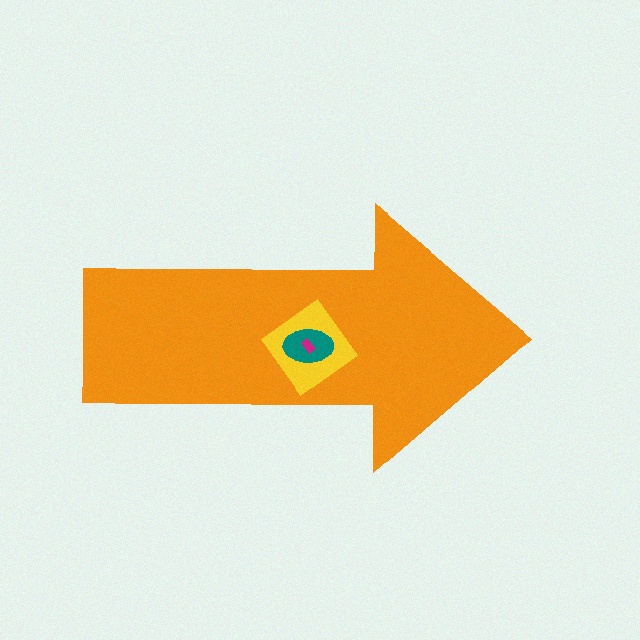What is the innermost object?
The magenta rectangle.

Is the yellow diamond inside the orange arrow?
Yes.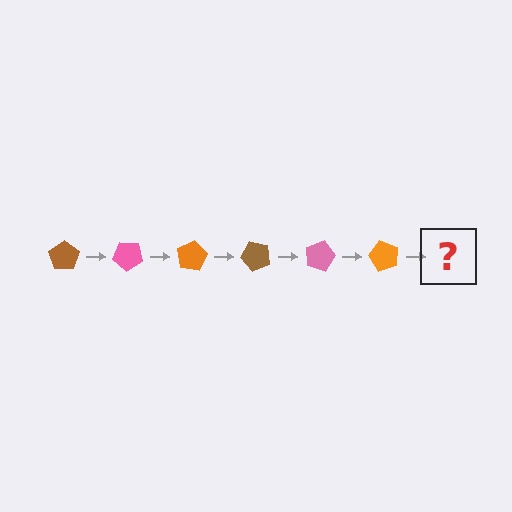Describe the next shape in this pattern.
It should be a brown pentagon, rotated 240 degrees from the start.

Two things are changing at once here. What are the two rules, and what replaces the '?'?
The two rules are that it rotates 40 degrees each step and the color cycles through brown, pink, and orange. The '?' should be a brown pentagon, rotated 240 degrees from the start.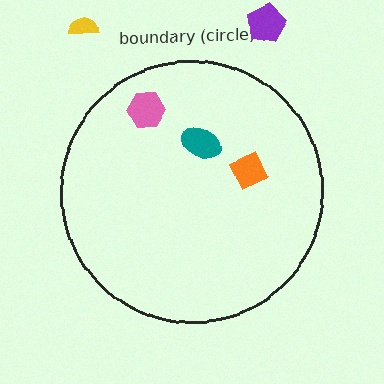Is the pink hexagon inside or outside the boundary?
Inside.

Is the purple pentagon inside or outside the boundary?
Outside.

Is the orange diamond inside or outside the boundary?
Inside.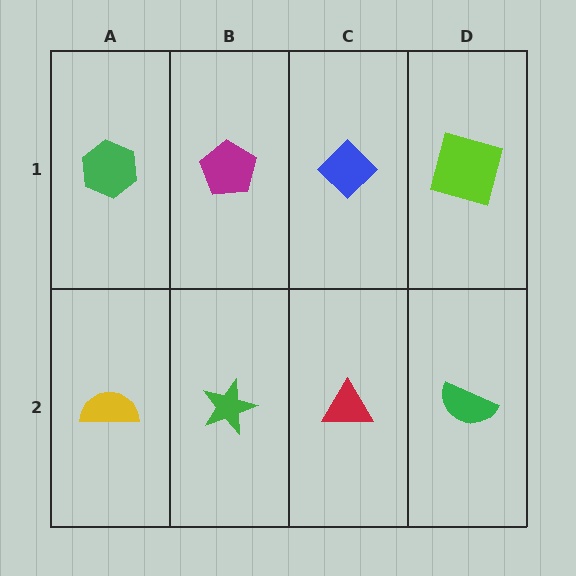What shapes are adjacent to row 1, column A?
A yellow semicircle (row 2, column A), a magenta pentagon (row 1, column B).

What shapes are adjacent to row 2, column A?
A green hexagon (row 1, column A), a green star (row 2, column B).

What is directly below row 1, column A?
A yellow semicircle.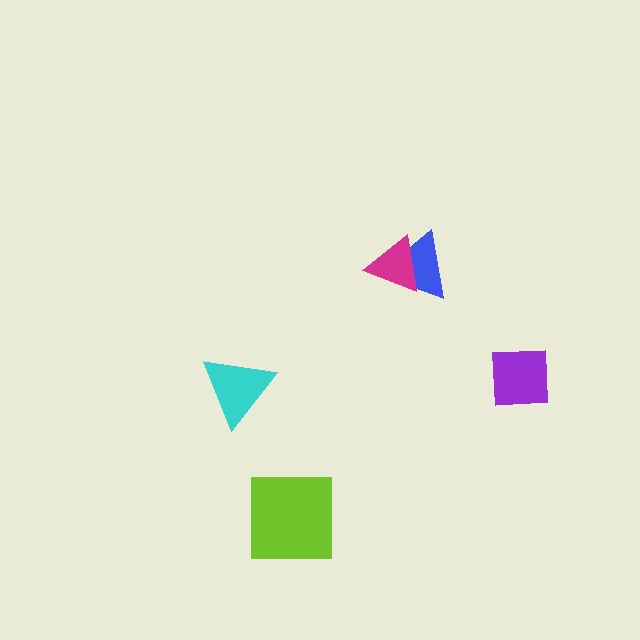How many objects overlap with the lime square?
0 objects overlap with the lime square.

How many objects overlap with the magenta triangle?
1 object overlaps with the magenta triangle.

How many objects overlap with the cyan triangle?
0 objects overlap with the cyan triangle.